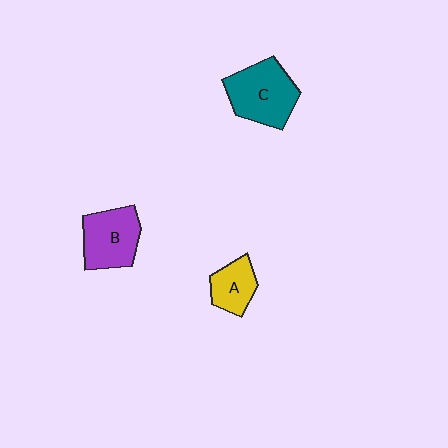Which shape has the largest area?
Shape C (teal).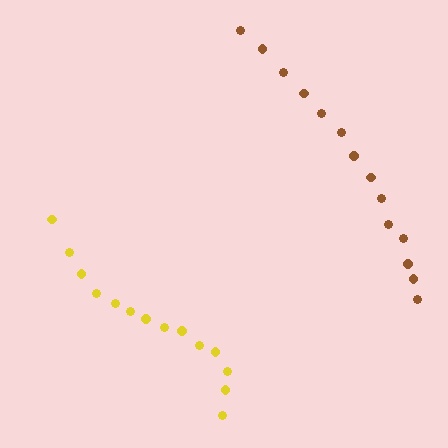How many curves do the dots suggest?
There are 2 distinct paths.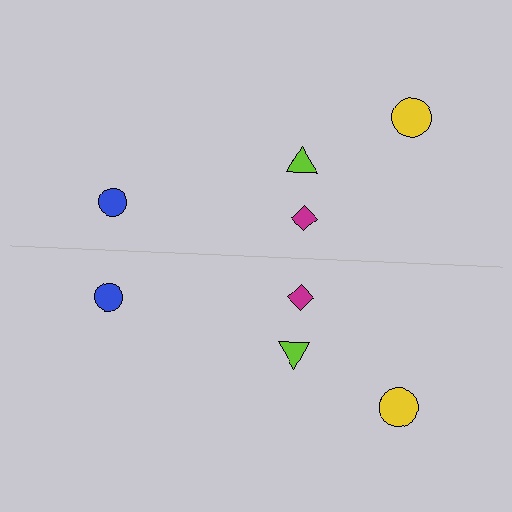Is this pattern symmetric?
Yes, this pattern has bilateral (reflection) symmetry.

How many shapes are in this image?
There are 8 shapes in this image.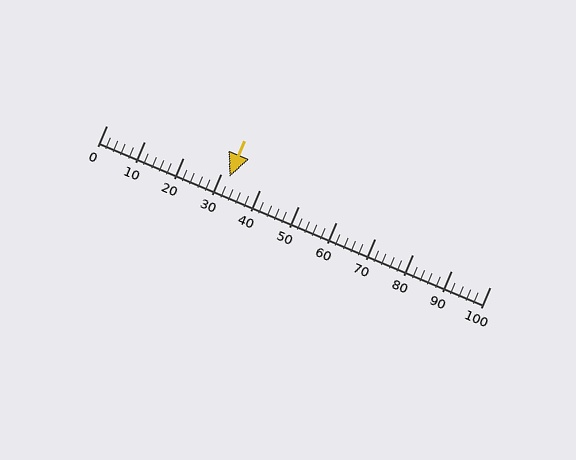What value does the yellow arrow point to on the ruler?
The yellow arrow points to approximately 32.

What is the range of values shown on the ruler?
The ruler shows values from 0 to 100.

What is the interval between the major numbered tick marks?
The major tick marks are spaced 10 units apart.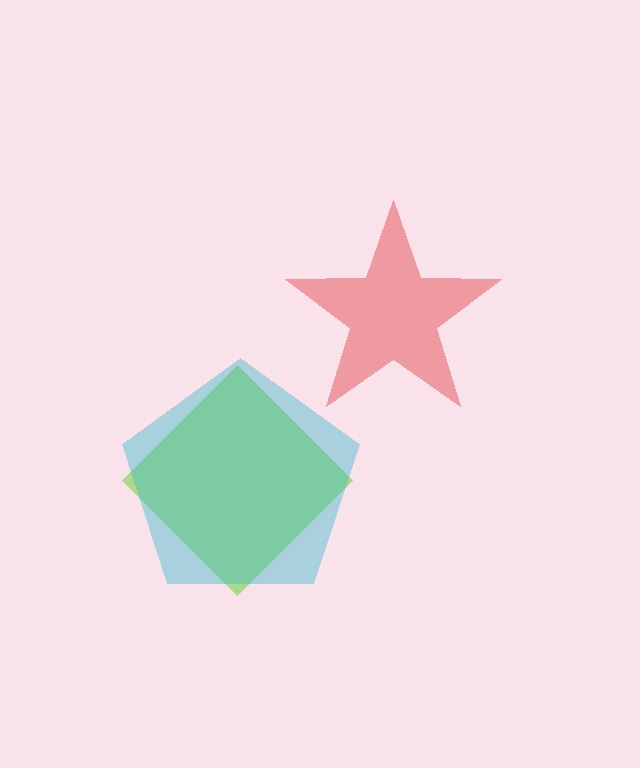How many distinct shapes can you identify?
There are 3 distinct shapes: a lime diamond, a cyan pentagon, a red star.